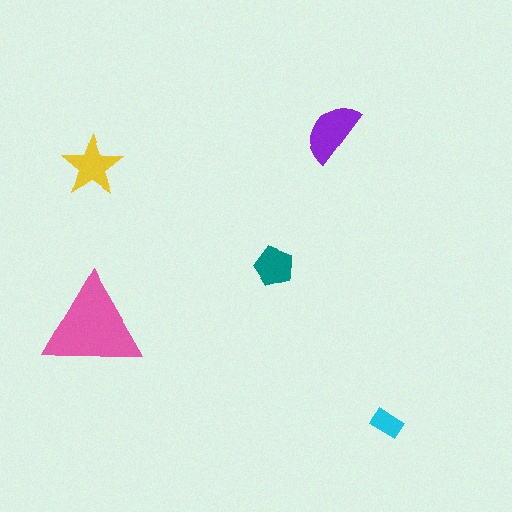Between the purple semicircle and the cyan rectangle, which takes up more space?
The purple semicircle.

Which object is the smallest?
The cyan rectangle.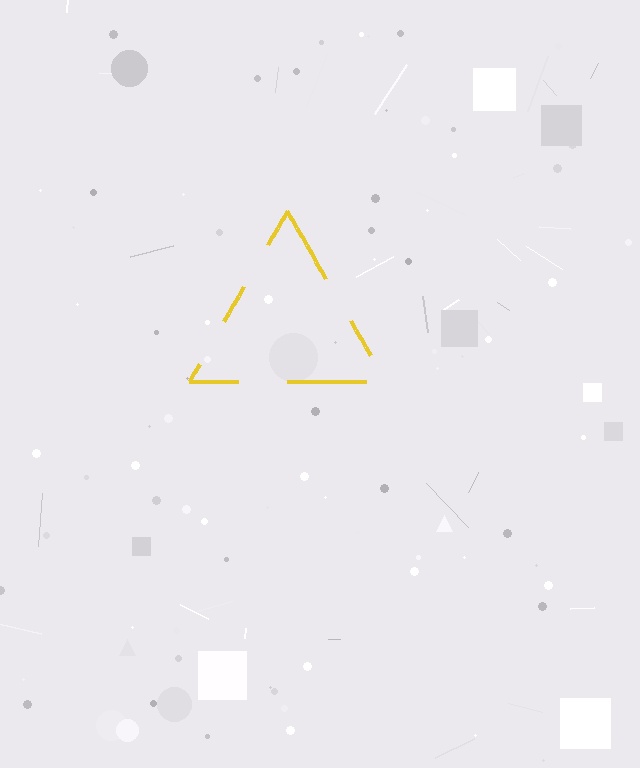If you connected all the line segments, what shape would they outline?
They would outline a triangle.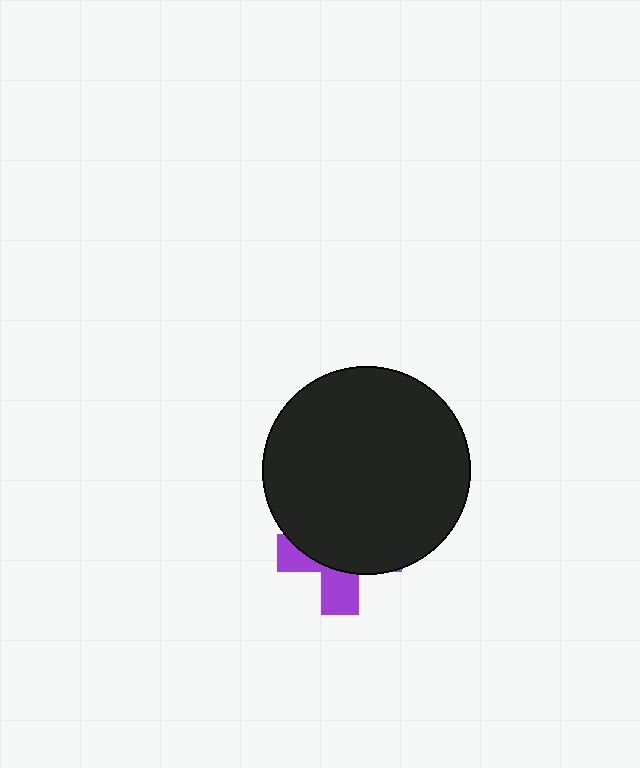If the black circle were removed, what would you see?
You would see the complete purple cross.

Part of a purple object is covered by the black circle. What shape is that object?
It is a cross.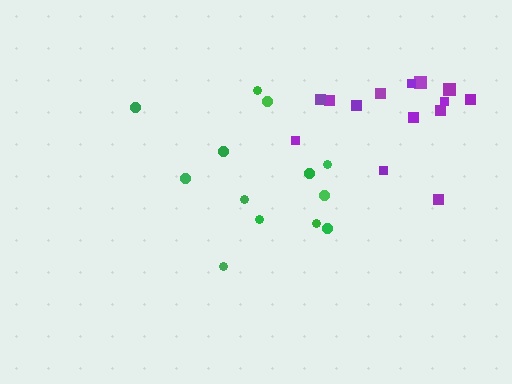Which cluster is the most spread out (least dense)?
Green.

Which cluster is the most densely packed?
Purple.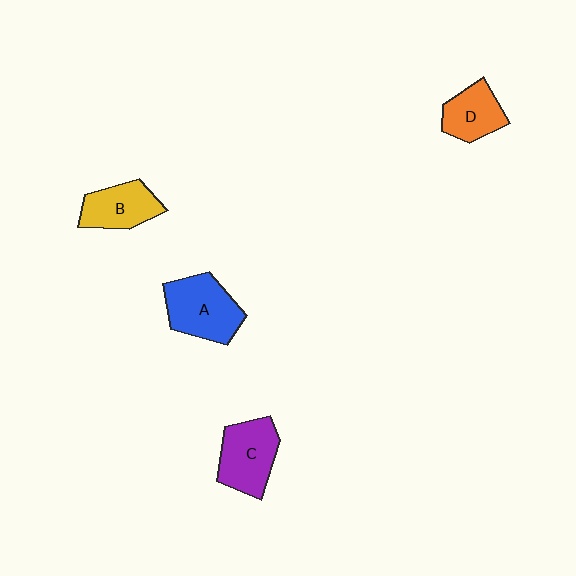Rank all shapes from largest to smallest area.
From largest to smallest: A (blue), C (purple), B (yellow), D (orange).